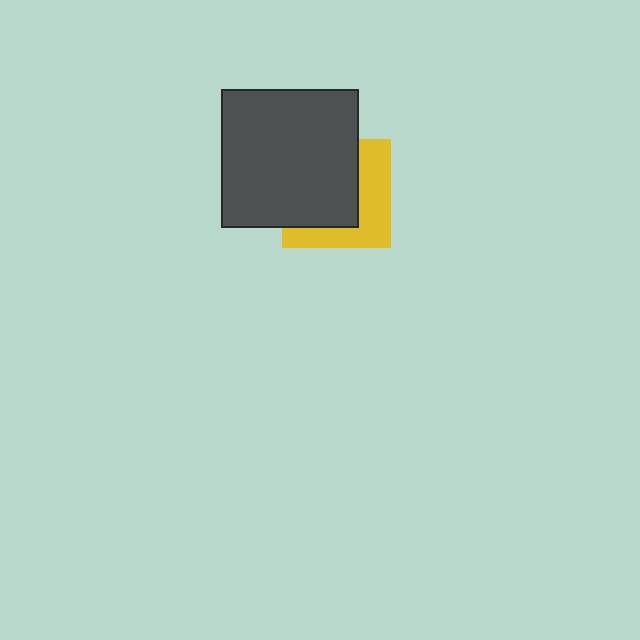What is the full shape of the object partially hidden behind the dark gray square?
The partially hidden object is a yellow square.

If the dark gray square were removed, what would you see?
You would see the complete yellow square.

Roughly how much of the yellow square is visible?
A small part of it is visible (roughly 42%).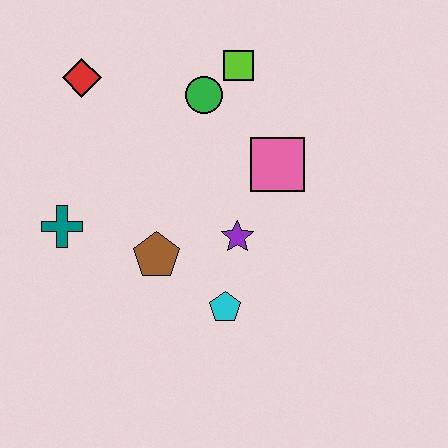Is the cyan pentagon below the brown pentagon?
Yes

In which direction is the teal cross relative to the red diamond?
The teal cross is below the red diamond.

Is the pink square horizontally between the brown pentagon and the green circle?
No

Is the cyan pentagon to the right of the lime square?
No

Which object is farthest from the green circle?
The cyan pentagon is farthest from the green circle.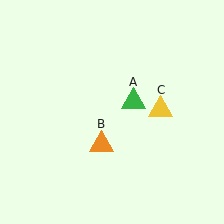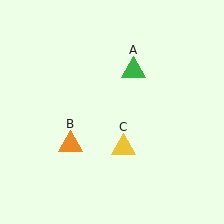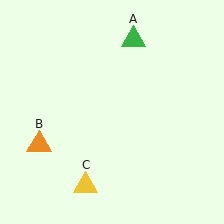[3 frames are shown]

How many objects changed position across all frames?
3 objects changed position: green triangle (object A), orange triangle (object B), yellow triangle (object C).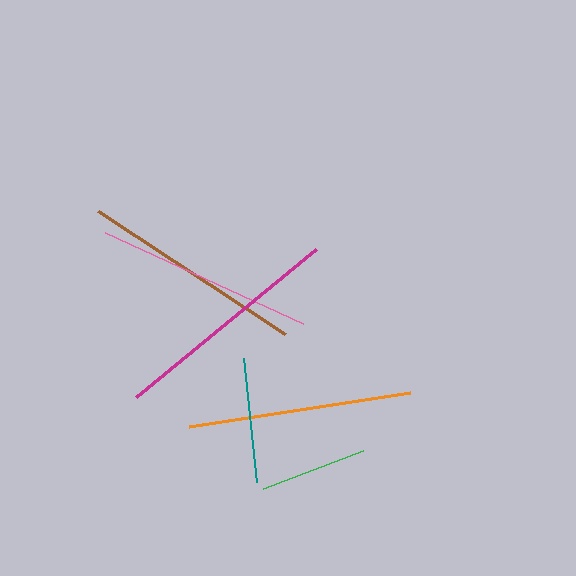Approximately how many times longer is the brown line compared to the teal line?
The brown line is approximately 1.8 times the length of the teal line.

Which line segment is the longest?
The magenta line is the longest at approximately 233 pixels.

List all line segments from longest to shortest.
From longest to shortest: magenta, orange, brown, pink, teal, green.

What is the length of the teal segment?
The teal segment is approximately 125 pixels long.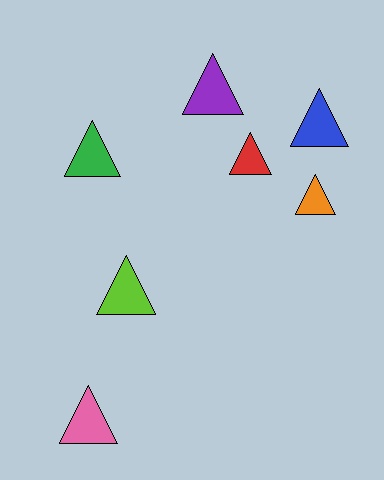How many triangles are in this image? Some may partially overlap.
There are 7 triangles.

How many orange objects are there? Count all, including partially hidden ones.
There is 1 orange object.